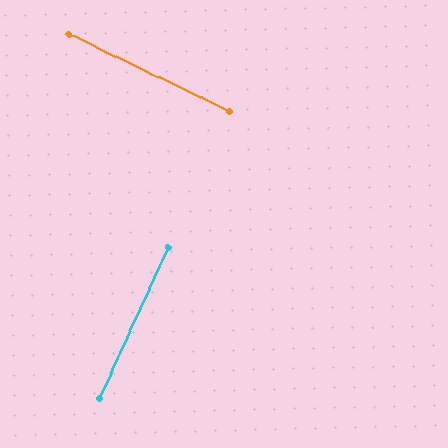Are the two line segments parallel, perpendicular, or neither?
Perpendicular — they meet at approximately 89°.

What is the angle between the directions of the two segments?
Approximately 89 degrees.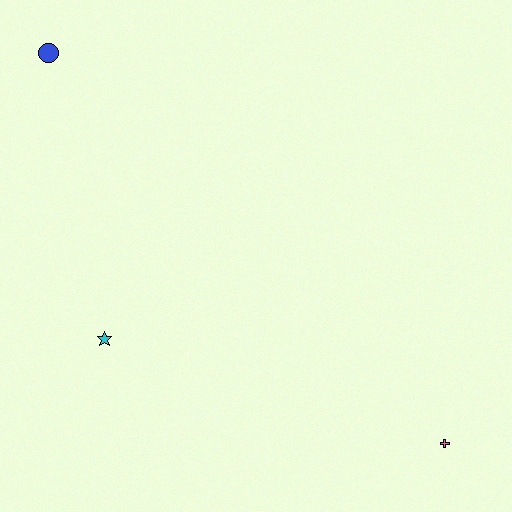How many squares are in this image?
There are no squares.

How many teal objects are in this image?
There are no teal objects.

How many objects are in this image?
There are 3 objects.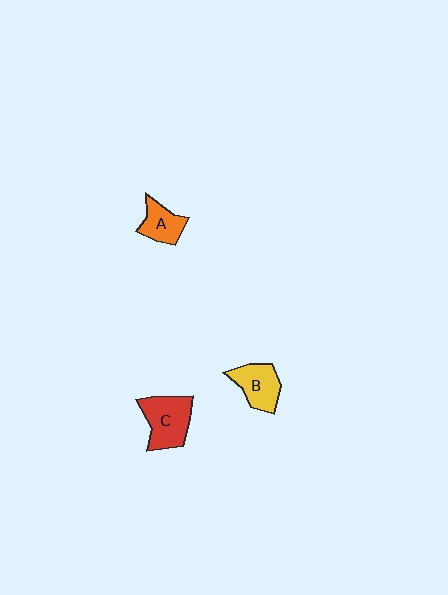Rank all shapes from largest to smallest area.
From largest to smallest: C (red), B (yellow), A (orange).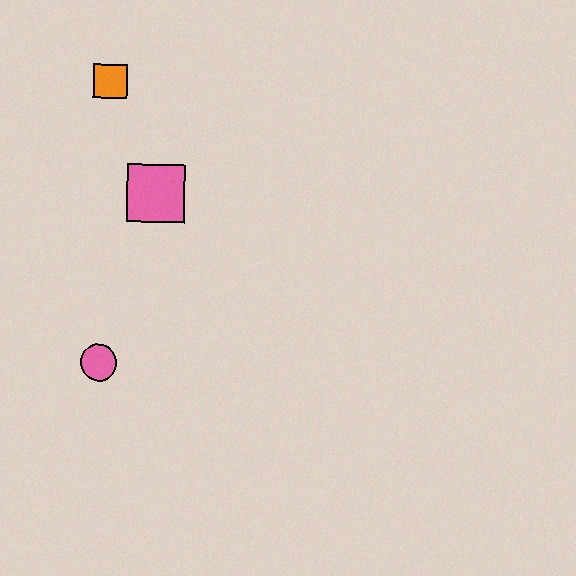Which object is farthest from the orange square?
The pink circle is farthest from the orange square.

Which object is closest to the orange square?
The pink square is closest to the orange square.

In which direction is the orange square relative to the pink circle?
The orange square is above the pink circle.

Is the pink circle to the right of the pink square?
No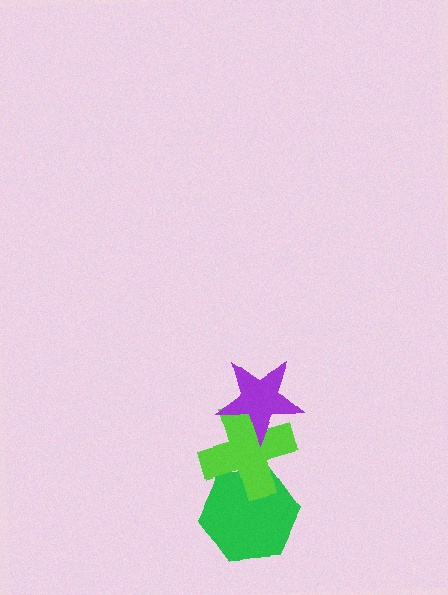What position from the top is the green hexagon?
The green hexagon is 3rd from the top.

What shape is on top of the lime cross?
The purple star is on top of the lime cross.